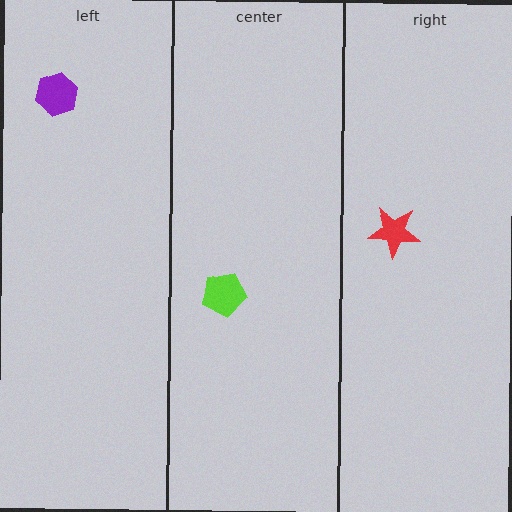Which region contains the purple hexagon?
The left region.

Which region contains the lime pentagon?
The center region.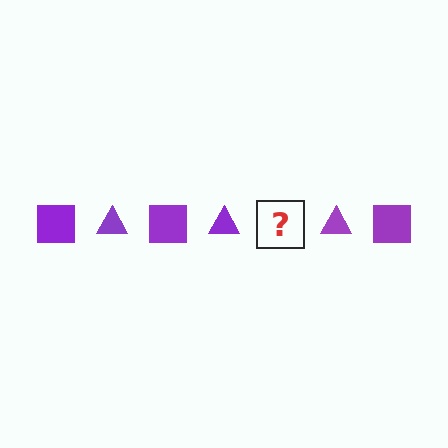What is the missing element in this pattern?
The missing element is a purple square.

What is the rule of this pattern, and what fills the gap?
The rule is that the pattern cycles through square, triangle shapes in purple. The gap should be filled with a purple square.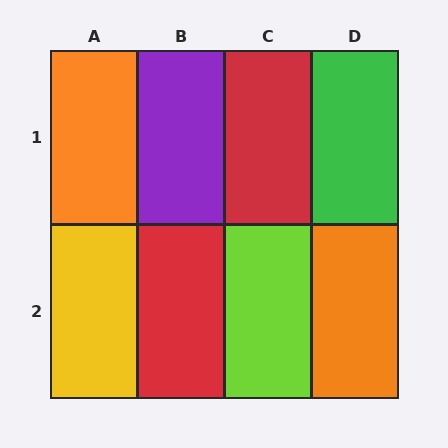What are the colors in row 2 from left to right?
Yellow, red, lime, orange.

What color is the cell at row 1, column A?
Orange.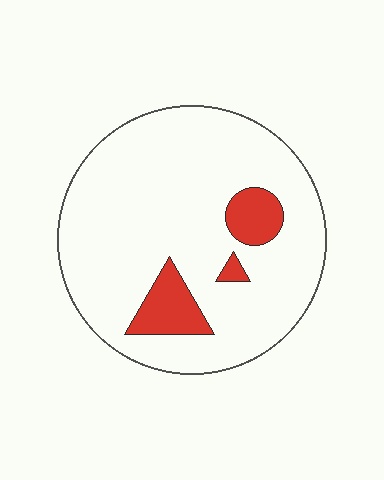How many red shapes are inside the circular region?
3.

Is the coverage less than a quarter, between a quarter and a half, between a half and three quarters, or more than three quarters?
Less than a quarter.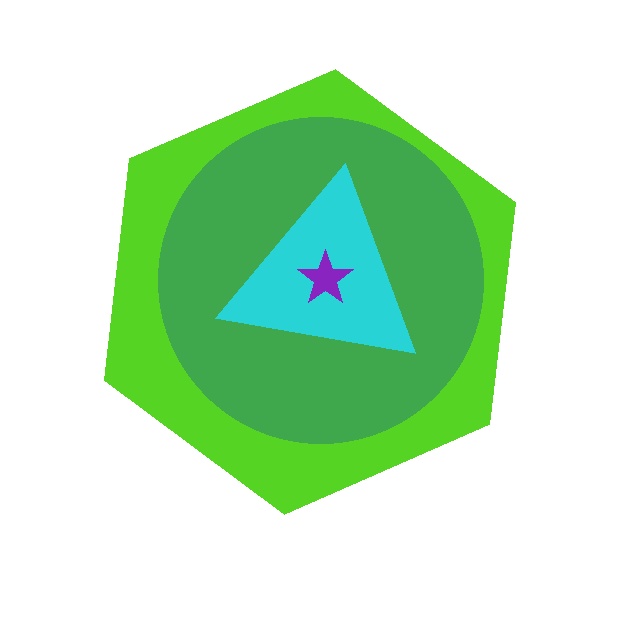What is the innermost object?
The purple star.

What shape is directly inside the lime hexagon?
The green circle.